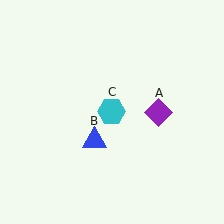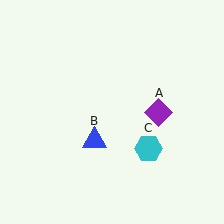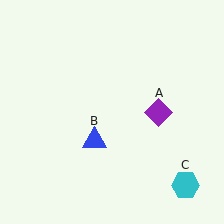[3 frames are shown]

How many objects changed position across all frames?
1 object changed position: cyan hexagon (object C).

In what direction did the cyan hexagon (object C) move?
The cyan hexagon (object C) moved down and to the right.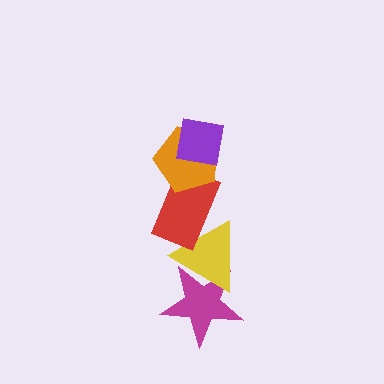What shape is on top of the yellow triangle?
The red rectangle is on top of the yellow triangle.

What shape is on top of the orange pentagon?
The purple square is on top of the orange pentagon.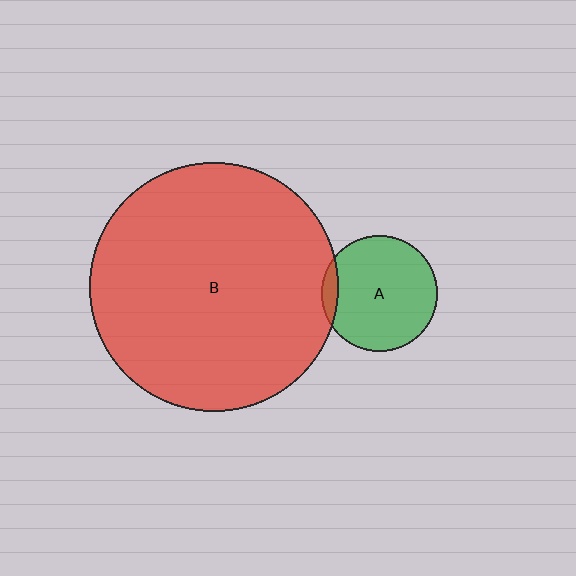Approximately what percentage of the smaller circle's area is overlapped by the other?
Approximately 10%.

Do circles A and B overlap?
Yes.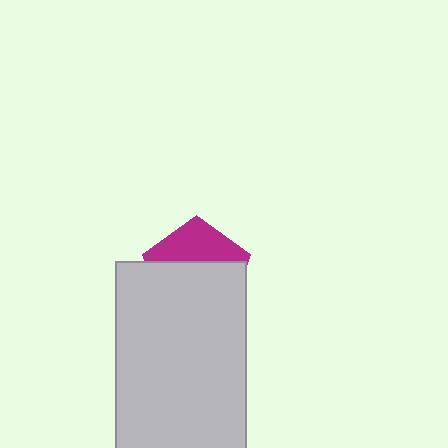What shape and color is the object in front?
The object in front is a light gray rectangle.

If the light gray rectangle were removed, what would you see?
You would see the complete magenta pentagon.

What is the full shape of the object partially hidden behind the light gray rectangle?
The partially hidden object is a magenta pentagon.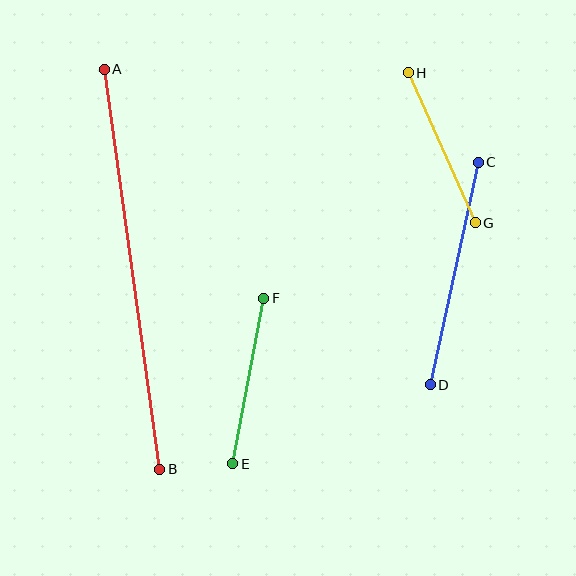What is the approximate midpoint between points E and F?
The midpoint is at approximately (248, 381) pixels.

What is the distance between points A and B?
The distance is approximately 404 pixels.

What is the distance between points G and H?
The distance is approximately 165 pixels.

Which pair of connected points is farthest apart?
Points A and B are farthest apart.